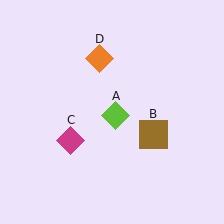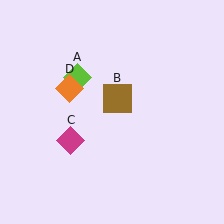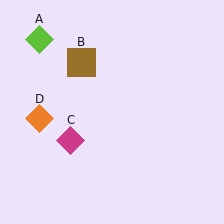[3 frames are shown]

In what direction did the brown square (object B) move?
The brown square (object B) moved up and to the left.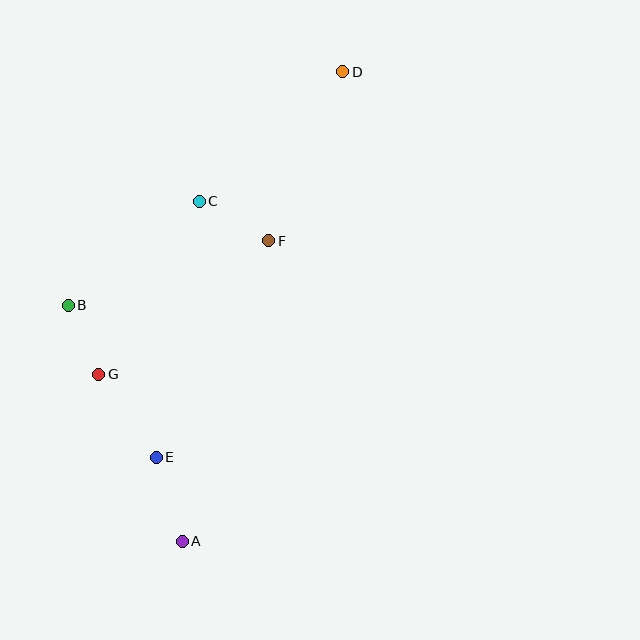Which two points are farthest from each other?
Points A and D are farthest from each other.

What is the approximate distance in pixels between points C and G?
The distance between C and G is approximately 200 pixels.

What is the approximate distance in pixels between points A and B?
The distance between A and B is approximately 262 pixels.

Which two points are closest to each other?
Points B and G are closest to each other.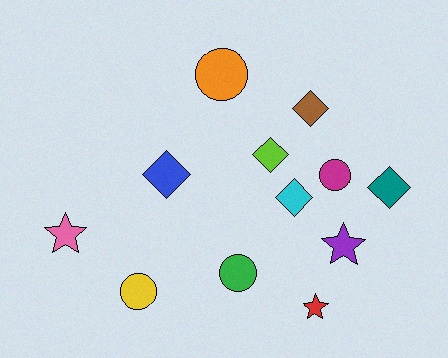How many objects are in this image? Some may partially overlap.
There are 12 objects.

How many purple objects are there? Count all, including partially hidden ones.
There is 1 purple object.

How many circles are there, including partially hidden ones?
There are 4 circles.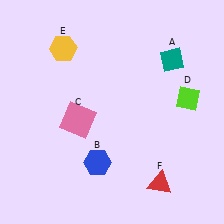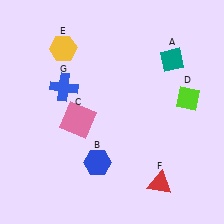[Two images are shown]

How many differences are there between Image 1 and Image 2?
There is 1 difference between the two images.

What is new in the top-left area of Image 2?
A blue cross (G) was added in the top-left area of Image 2.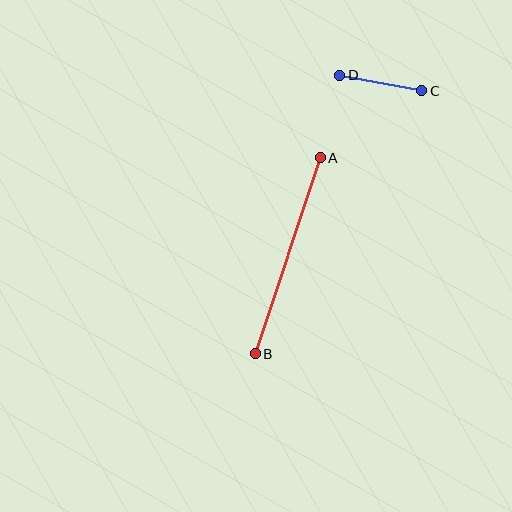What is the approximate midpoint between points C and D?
The midpoint is at approximately (381, 83) pixels.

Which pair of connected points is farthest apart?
Points A and B are farthest apart.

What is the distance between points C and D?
The distance is approximately 83 pixels.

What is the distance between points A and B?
The distance is approximately 207 pixels.